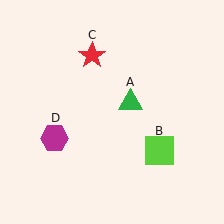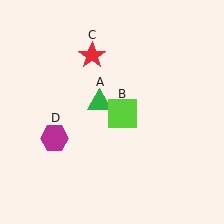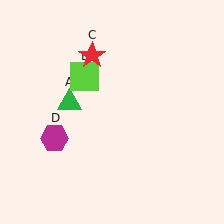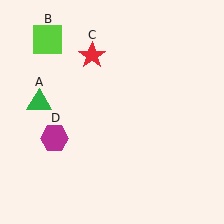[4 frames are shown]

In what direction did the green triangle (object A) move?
The green triangle (object A) moved left.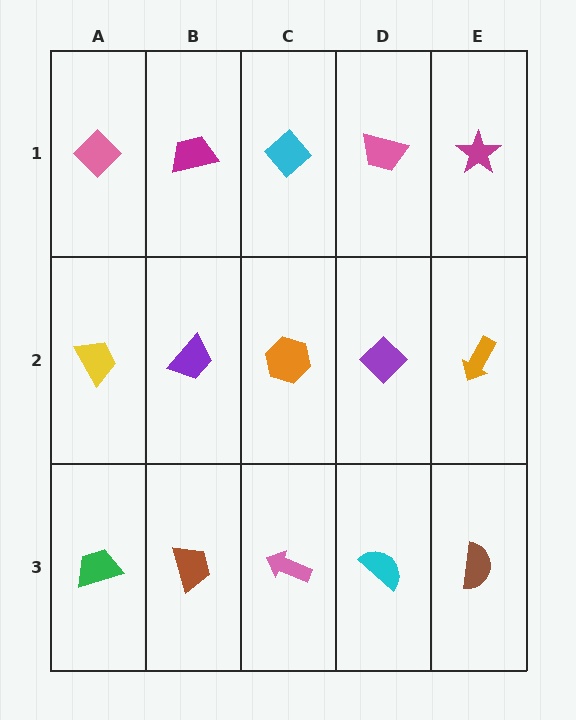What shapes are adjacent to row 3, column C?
An orange hexagon (row 2, column C), a brown trapezoid (row 3, column B), a cyan semicircle (row 3, column D).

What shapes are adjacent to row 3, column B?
A purple trapezoid (row 2, column B), a green trapezoid (row 3, column A), a pink arrow (row 3, column C).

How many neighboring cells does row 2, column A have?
3.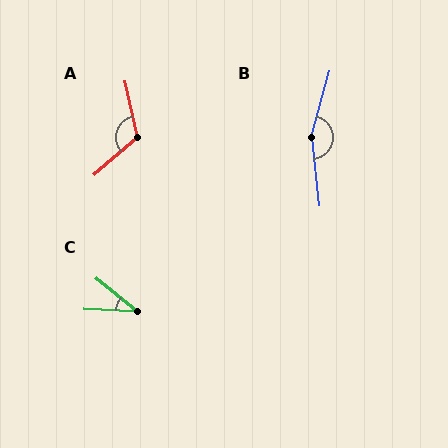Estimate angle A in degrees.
Approximately 118 degrees.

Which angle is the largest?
B, at approximately 158 degrees.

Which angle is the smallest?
C, at approximately 37 degrees.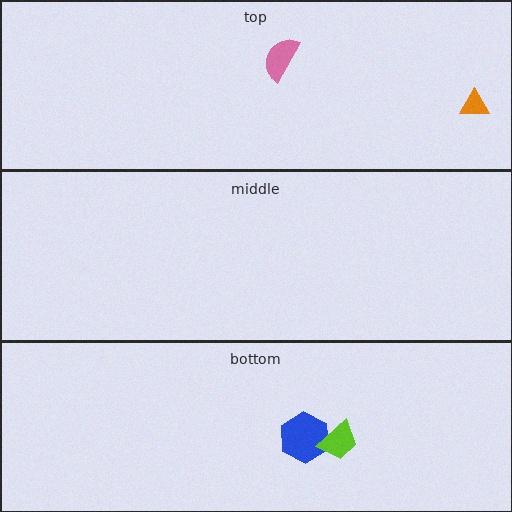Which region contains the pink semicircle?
The top region.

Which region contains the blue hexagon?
The bottom region.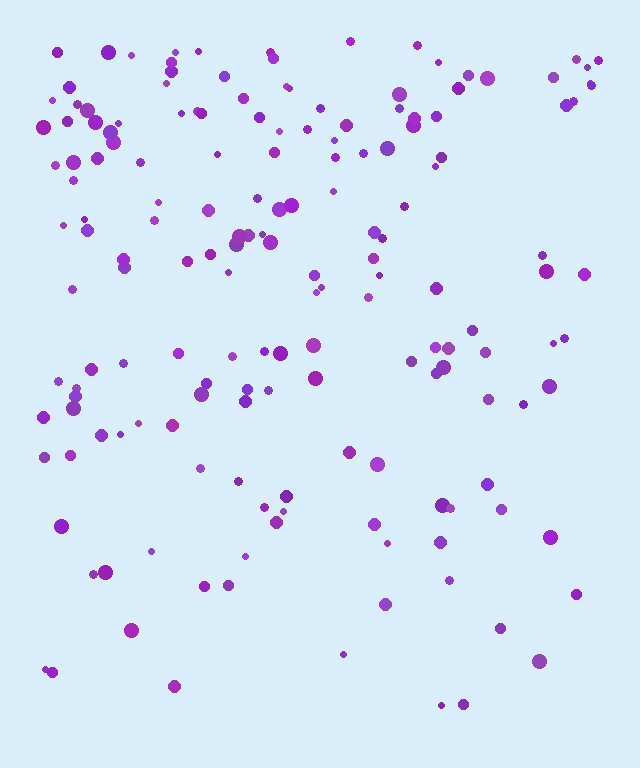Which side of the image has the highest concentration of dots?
The top.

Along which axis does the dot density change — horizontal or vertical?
Vertical.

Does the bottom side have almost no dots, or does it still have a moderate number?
Still a moderate number, just noticeably fewer than the top.